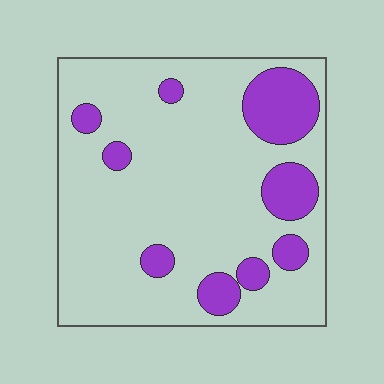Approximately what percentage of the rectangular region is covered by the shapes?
Approximately 20%.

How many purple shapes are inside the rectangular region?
9.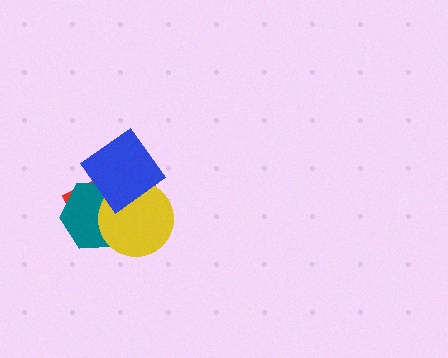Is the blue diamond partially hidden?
No, no other shape covers it.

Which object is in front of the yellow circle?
The blue diamond is in front of the yellow circle.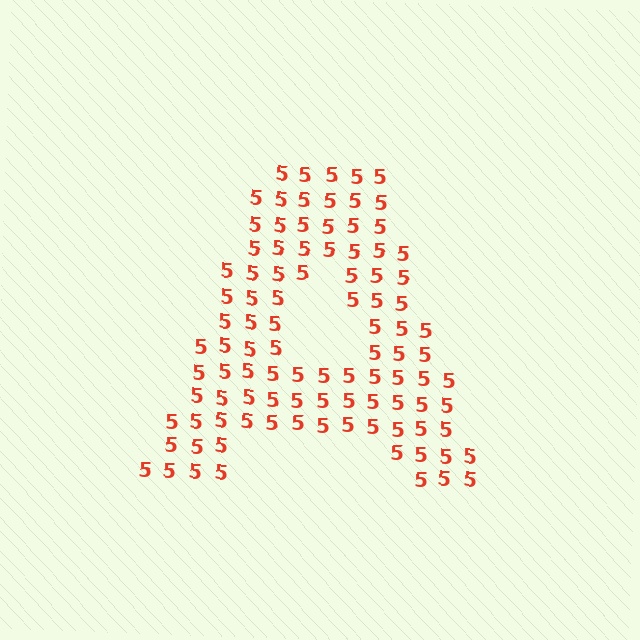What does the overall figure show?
The overall figure shows the letter A.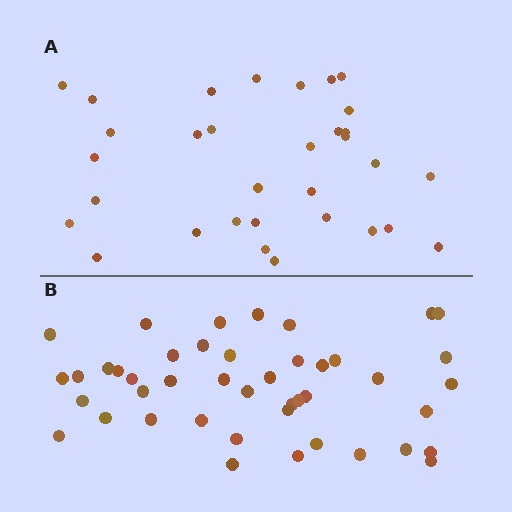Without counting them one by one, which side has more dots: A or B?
Region B (the bottom region) has more dots.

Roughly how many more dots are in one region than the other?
Region B has roughly 12 or so more dots than region A.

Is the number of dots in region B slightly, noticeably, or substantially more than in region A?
Region B has noticeably more, but not dramatically so. The ratio is roughly 1.4 to 1.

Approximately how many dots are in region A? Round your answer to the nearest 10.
About 30 dots. (The exact count is 32, which rounds to 30.)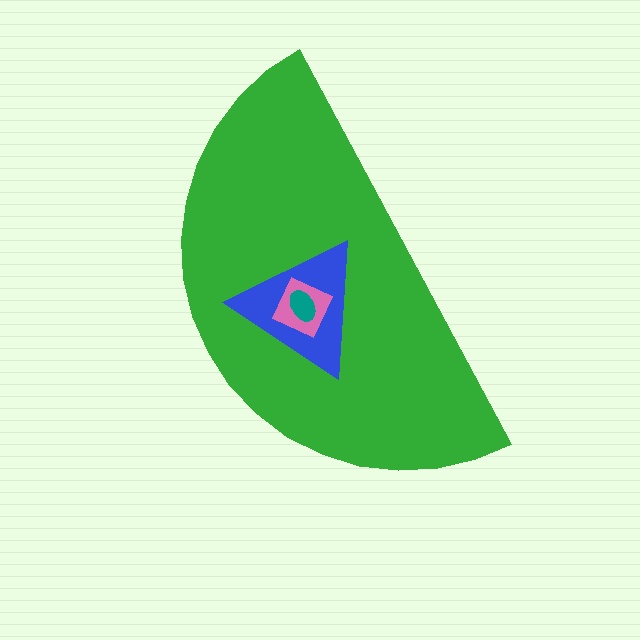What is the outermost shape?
The green semicircle.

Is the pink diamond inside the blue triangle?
Yes.